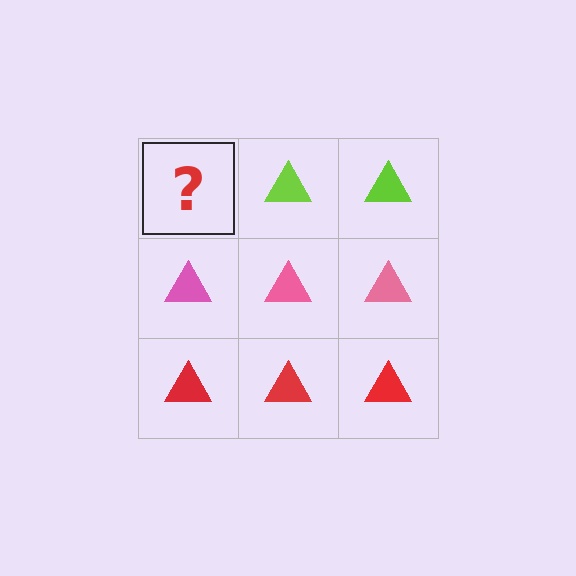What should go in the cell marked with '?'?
The missing cell should contain a lime triangle.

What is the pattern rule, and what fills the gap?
The rule is that each row has a consistent color. The gap should be filled with a lime triangle.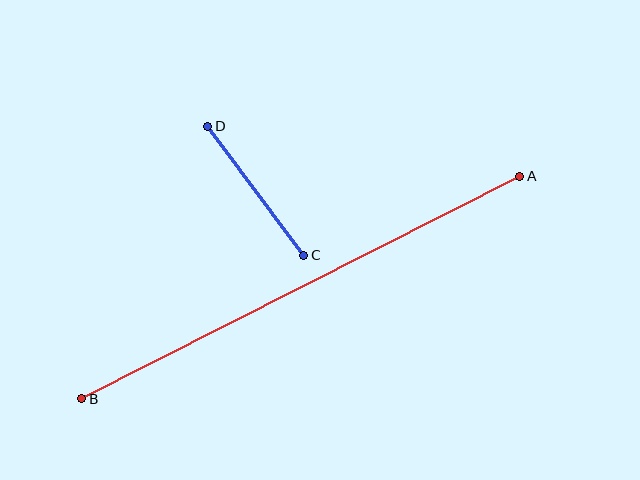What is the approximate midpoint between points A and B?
The midpoint is at approximately (301, 288) pixels.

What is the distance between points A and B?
The distance is approximately 491 pixels.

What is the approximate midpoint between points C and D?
The midpoint is at approximately (256, 191) pixels.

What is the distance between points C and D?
The distance is approximately 161 pixels.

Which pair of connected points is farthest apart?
Points A and B are farthest apart.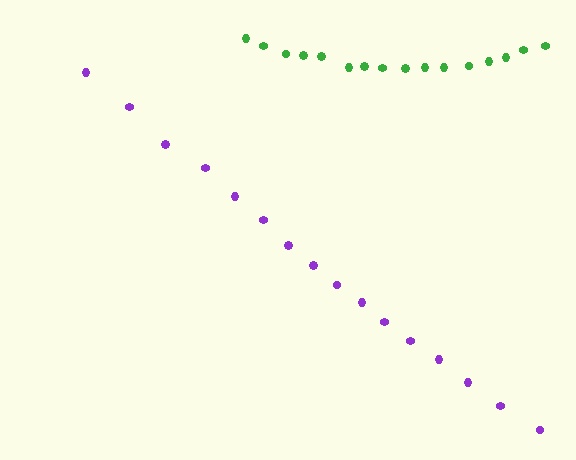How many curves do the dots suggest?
There are 2 distinct paths.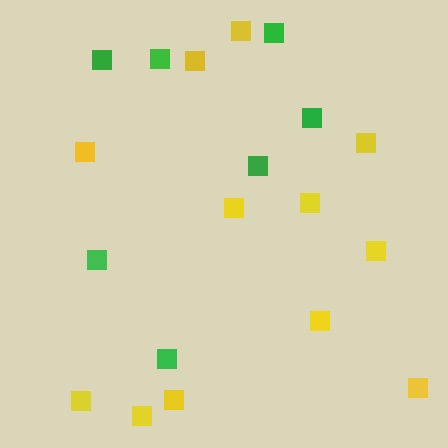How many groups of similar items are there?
There are 2 groups: one group of yellow squares (12) and one group of green squares (7).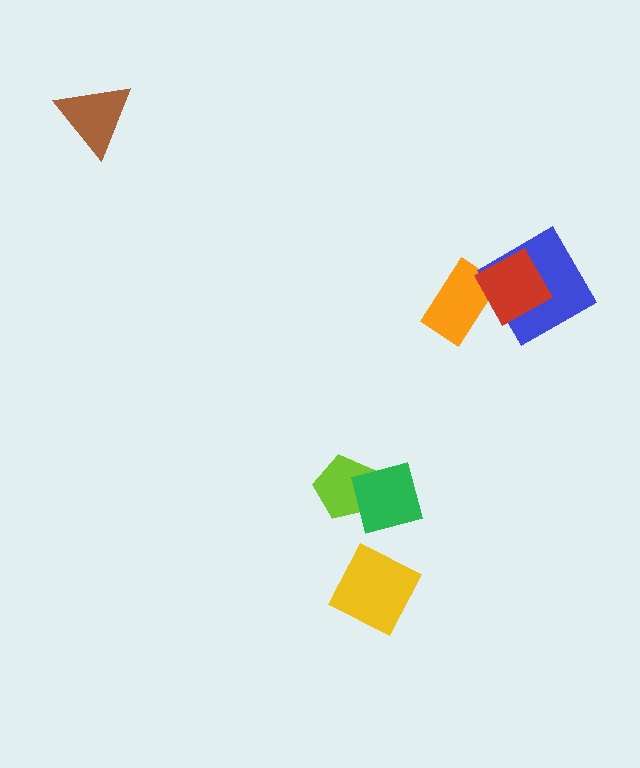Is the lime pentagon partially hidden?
Yes, it is partially covered by another shape.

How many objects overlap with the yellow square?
0 objects overlap with the yellow square.